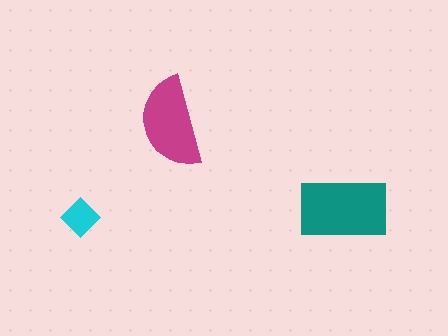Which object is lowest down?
The cyan diamond is bottommost.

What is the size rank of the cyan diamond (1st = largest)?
3rd.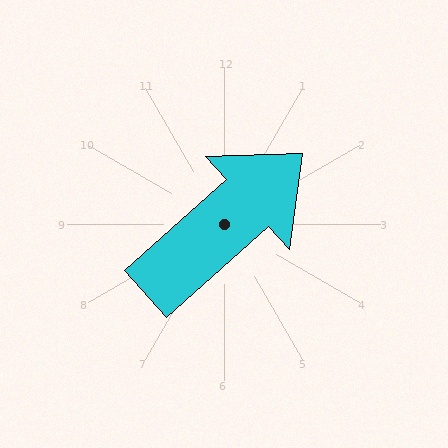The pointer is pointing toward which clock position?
Roughly 2 o'clock.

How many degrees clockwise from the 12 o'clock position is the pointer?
Approximately 48 degrees.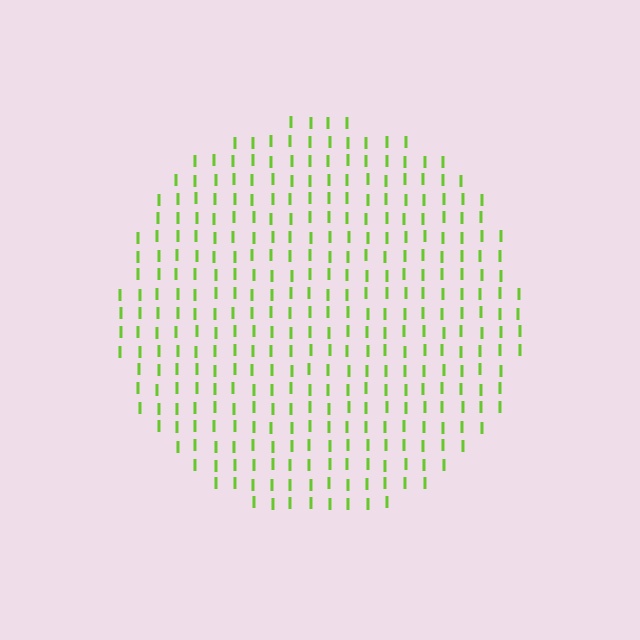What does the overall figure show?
The overall figure shows a circle.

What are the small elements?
The small elements are letter I's.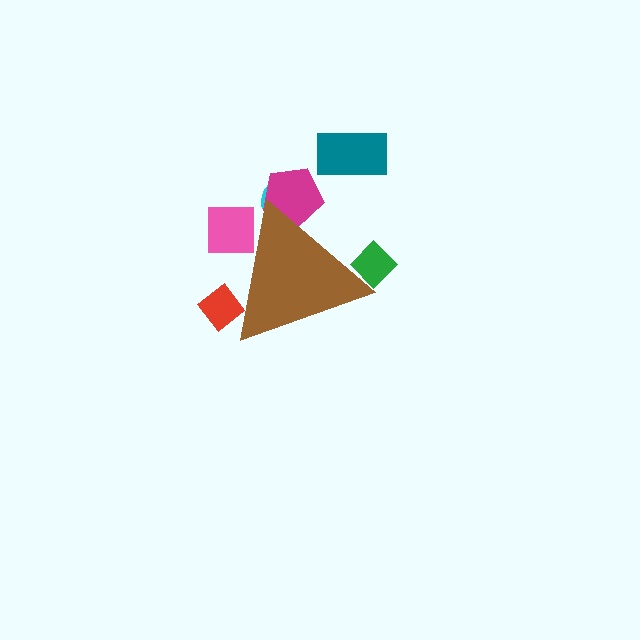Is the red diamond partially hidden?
Yes, the red diamond is partially hidden behind the brown triangle.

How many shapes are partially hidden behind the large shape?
5 shapes are partially hidden.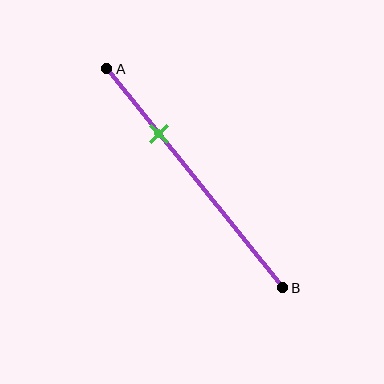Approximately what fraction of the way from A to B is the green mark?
The green mark is approximately 30% of the way from A to B.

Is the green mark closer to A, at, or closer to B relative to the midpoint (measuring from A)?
The green mark is closer to point A than the midpoint of segment AB.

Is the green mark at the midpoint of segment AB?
No, the mark is at about 30% from A, not at the 50% midpoint.